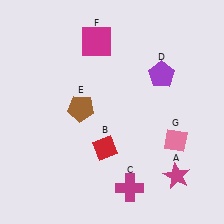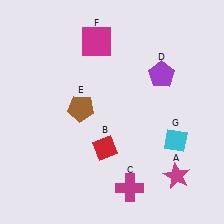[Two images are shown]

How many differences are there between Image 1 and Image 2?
There is 1 difference between the two images.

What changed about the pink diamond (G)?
In Image 1, G is pink. In Image 2, it changed to cyan.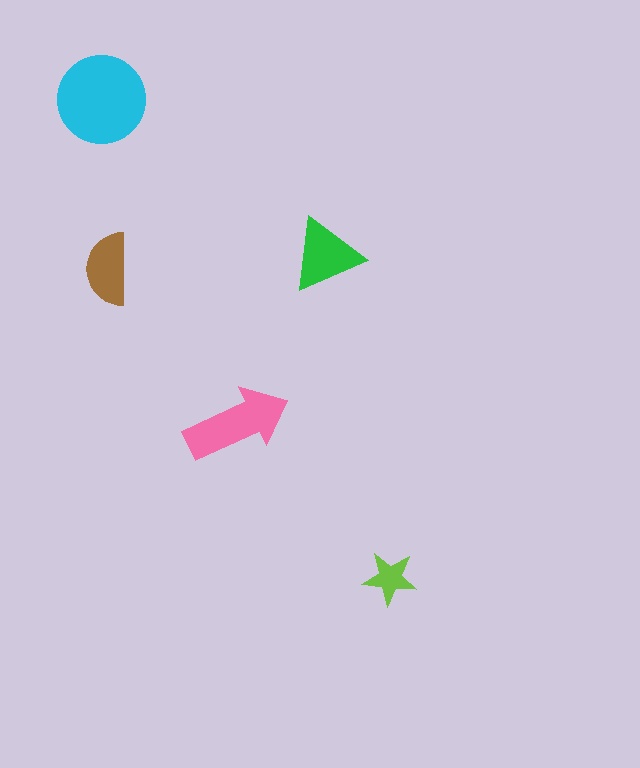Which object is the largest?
The cyan circle.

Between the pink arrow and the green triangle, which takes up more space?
The pink arrow.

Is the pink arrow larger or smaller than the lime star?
Larger.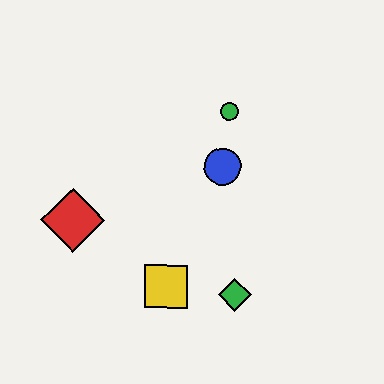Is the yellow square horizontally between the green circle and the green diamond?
No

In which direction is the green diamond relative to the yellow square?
The green diamond is to the right of the yellow square.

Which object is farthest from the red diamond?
The green circle is farthest from the red diamond.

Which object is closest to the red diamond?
The yellow square is closest to the red diamond.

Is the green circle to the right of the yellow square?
Yes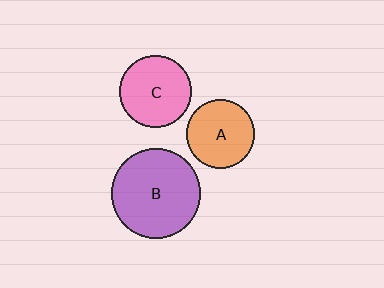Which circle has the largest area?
Circle B (purple).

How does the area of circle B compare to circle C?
Approximately 1.5 times.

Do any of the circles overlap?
No, none of the circles overlap.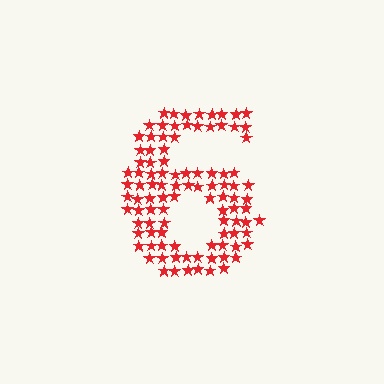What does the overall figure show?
The overall figure shows the digit 6.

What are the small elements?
The small elements are stars.